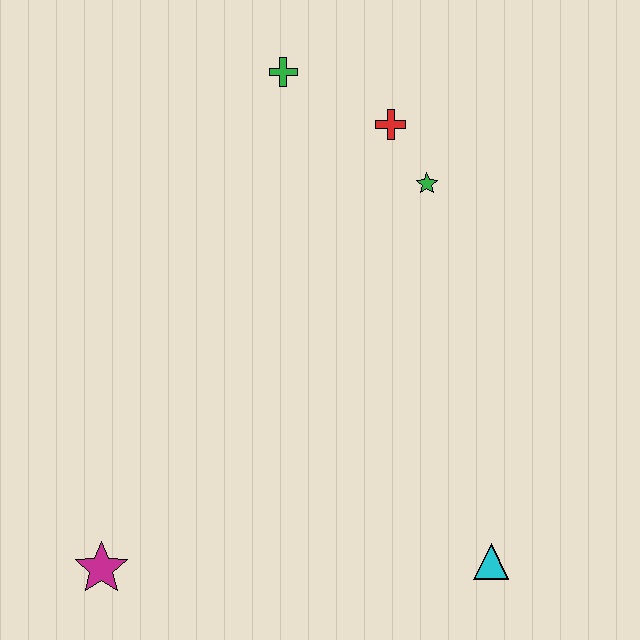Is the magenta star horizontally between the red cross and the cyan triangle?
No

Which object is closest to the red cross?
The green star is closest to the red cross.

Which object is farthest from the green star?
The magenta star is farthest from the green star.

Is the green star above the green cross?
No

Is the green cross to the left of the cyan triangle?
Yes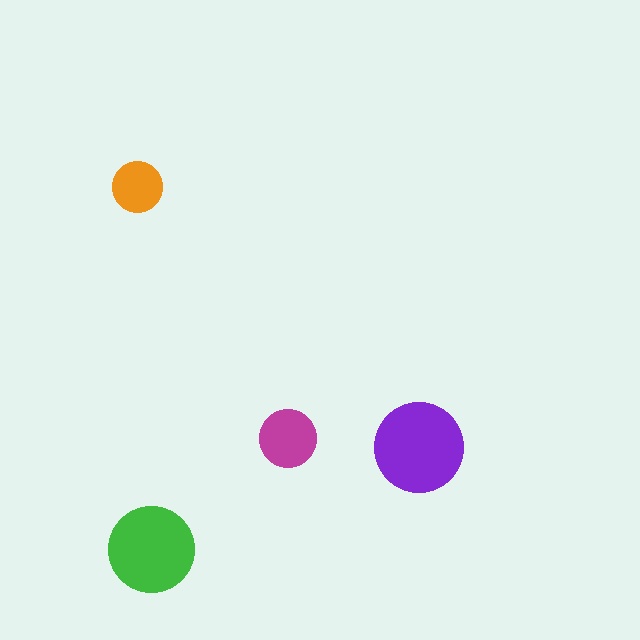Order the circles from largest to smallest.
the purple one, the green one, the magenta one, the orange one.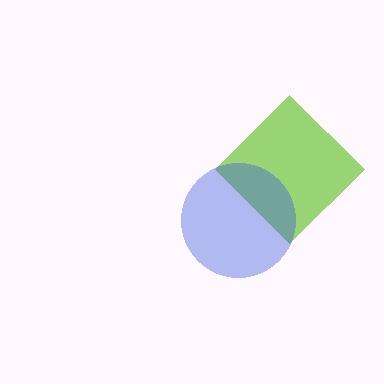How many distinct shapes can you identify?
There are 2 distinct shapes: a lime diamond, a blue circle.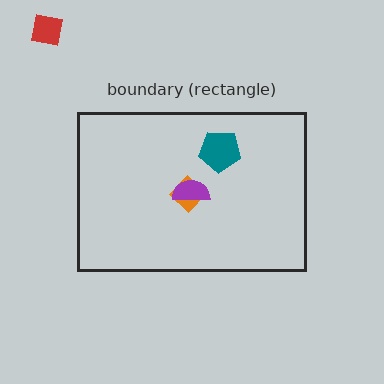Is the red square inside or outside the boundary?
Outside.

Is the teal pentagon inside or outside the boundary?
Inside.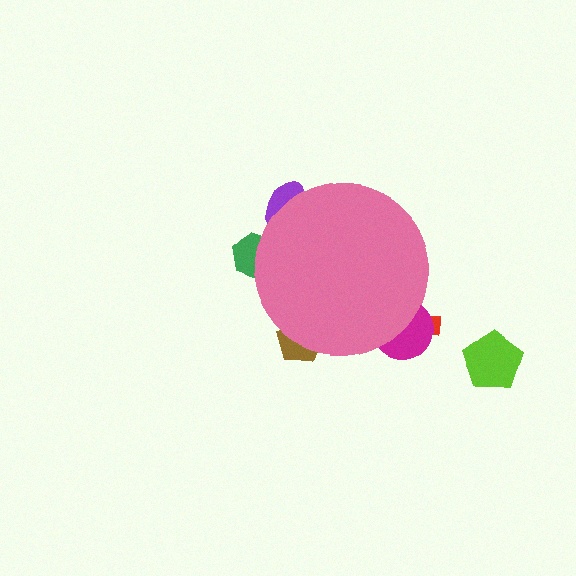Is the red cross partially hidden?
Yes, the red cross is partially hidden behind the pink circle.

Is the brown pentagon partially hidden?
Yes, the brown pentagon is partially hidden behind the pink circle.